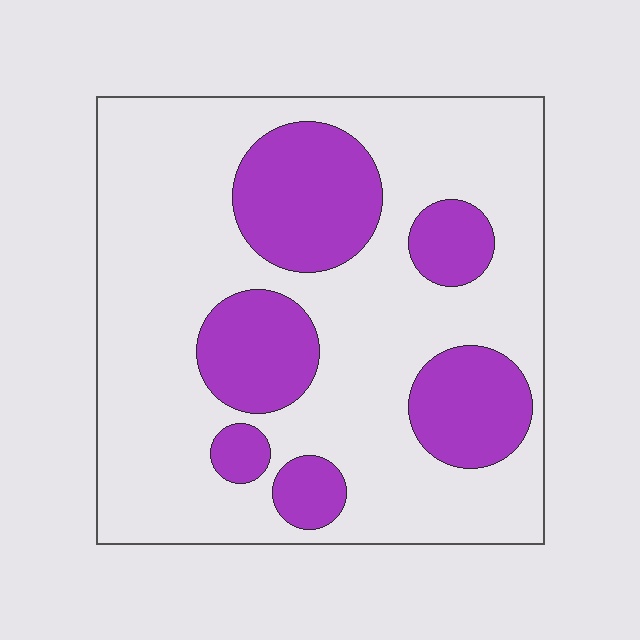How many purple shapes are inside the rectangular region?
6.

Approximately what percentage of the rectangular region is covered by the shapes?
Approximately 30%.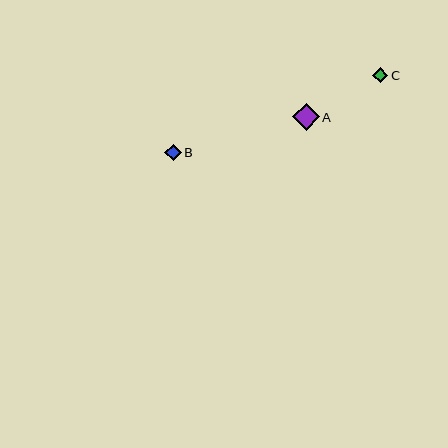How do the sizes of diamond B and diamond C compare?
Diamond B and diamond C are approximately the same size.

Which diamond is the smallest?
Diamond C is the smallest with a size of approximately 16 pixels.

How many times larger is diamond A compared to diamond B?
Diamond A is approximately 1.6 times the size of diamond B.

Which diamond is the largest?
Diamond A is the largest with a size of approximately 27 pixels.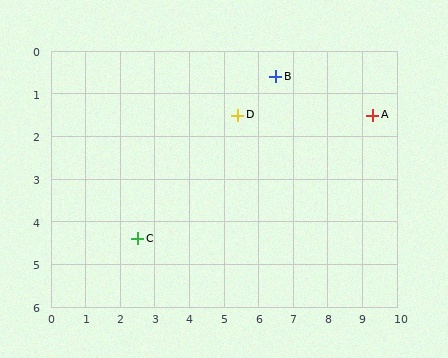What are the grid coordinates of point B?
Point B is at approximately (6.5, 0.6).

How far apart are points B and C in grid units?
Points B and C are about 5.5 grid units apart.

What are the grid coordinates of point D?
Point D is at approximately (5.4, 1.5).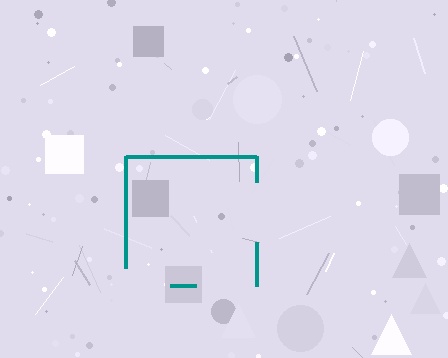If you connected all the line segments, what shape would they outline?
They would outline a square.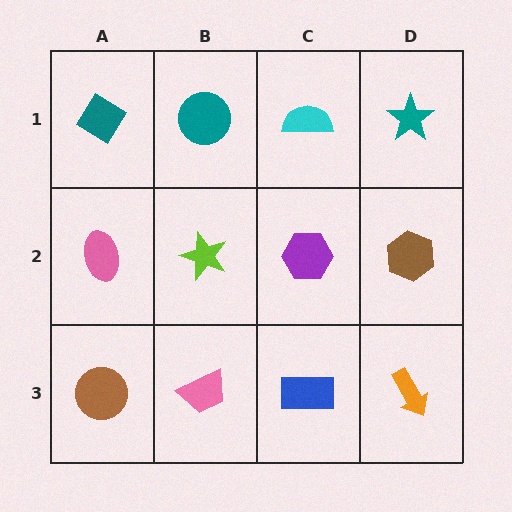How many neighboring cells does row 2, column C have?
4.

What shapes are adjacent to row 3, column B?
A lime star (row 2, column B), a brown circle (row 3, column A), a blue rectangle (row 3, column C).